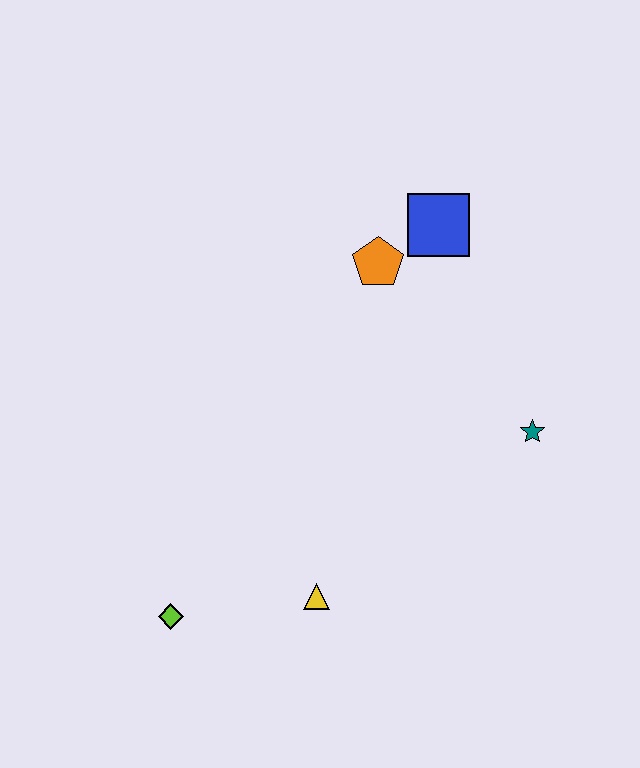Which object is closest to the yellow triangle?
The lime diamond is closest to the yellow triangle.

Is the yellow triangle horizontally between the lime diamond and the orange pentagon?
Yes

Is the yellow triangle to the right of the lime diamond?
Yes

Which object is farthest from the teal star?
The lime diamond is farthest from the teal star.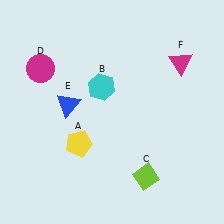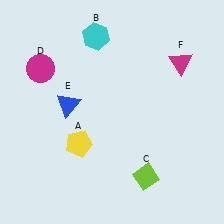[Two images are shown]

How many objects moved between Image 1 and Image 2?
1 object moved between the two images.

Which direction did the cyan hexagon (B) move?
The cyan hexagon (B) moved up.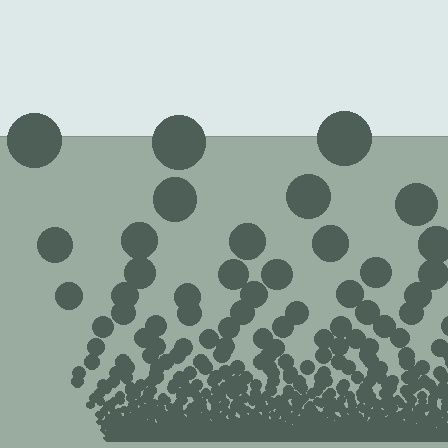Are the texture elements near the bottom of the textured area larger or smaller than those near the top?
Smaller. The gradient is inverted — elements near the bottom are smaller and denser.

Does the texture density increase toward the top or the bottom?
Density increases toward the bottom.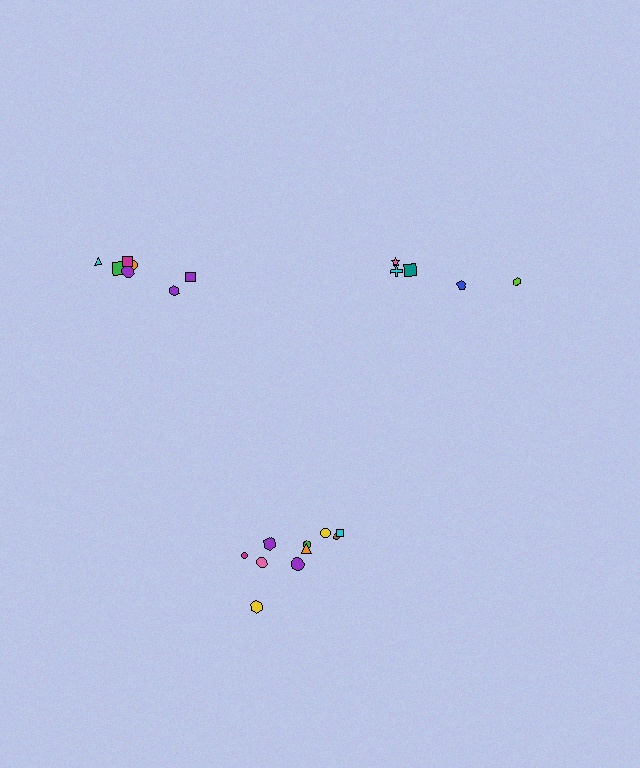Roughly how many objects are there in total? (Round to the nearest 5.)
Roughly 20 objects in total.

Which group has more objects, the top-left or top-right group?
The top-left group.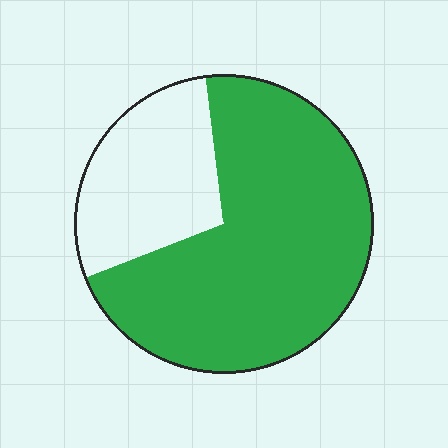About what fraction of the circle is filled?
About three quarters (3/4).